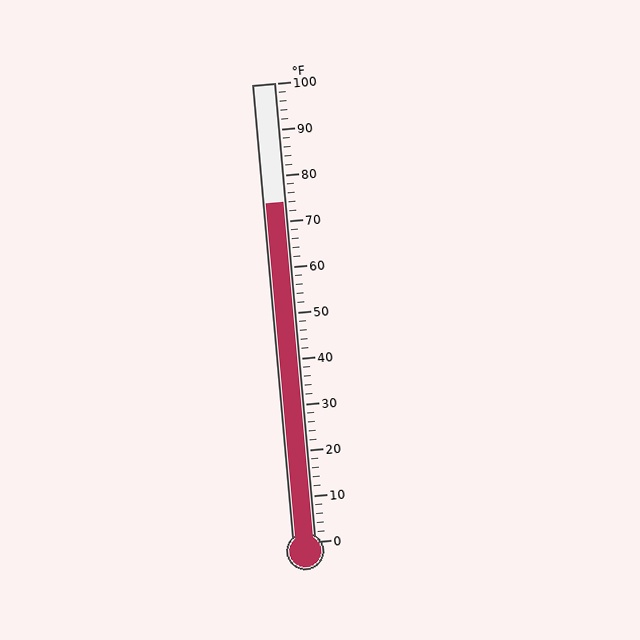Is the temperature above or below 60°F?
The temperature is above 60°F.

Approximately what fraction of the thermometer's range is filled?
The thermometer is filled to approximately 75% of its range.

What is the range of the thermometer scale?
The thermometer scale ranges from 0°F to 100°F.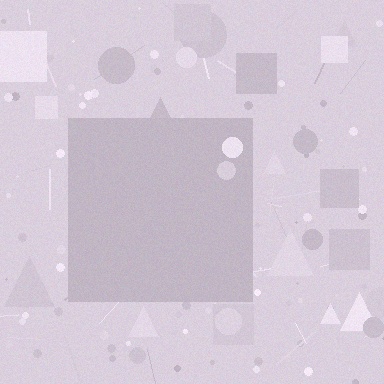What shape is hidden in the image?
A square is hidden in the image.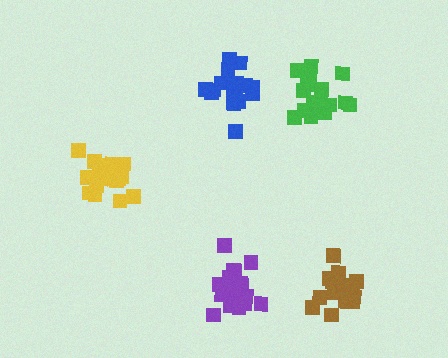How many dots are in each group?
Group 1: 17 dots, Group 2: 17 dots, Group 3: 17 dots, Group 4: 21 dots, Group 5: 20 dots (92 total).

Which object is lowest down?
The brown cluster is bottommost.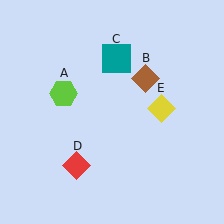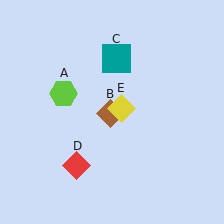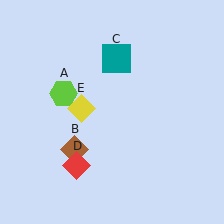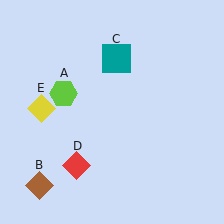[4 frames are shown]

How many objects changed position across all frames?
2 objects changed position: brown diamond (object B), yellow diamond (object E).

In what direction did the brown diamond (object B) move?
The brown diamond (object B) moved down and to the left.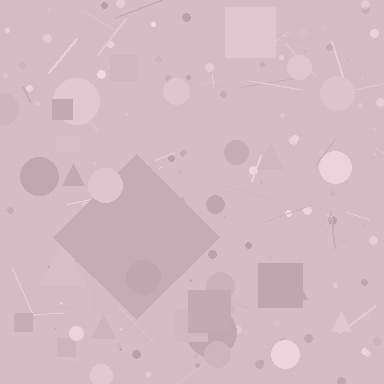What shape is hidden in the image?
A diamond is hidden in the image.